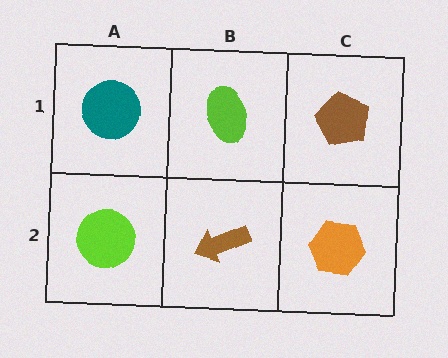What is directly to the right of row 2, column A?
A brown arrow.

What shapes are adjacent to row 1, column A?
A lime circle (row 2, column A), a lime ellipse (row 1, column B).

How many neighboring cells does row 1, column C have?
2.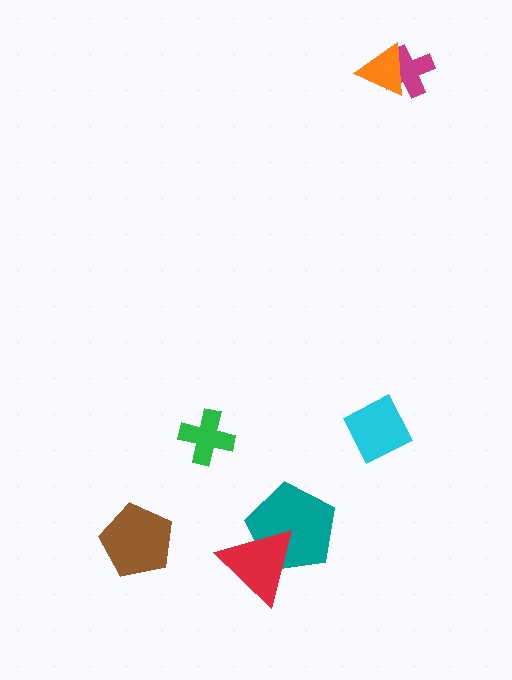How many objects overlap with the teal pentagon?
1 object overlaps with the teal pentagon.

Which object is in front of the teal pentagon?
The red triangle is in front of the teal pentagon.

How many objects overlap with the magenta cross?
1 object overlaps with the magenta cross.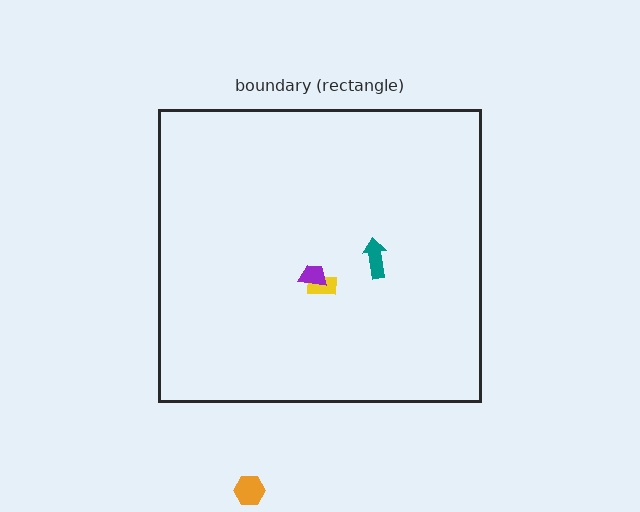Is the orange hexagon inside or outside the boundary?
Outside.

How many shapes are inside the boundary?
3 inside, 1 outside.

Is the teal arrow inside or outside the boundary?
Inside.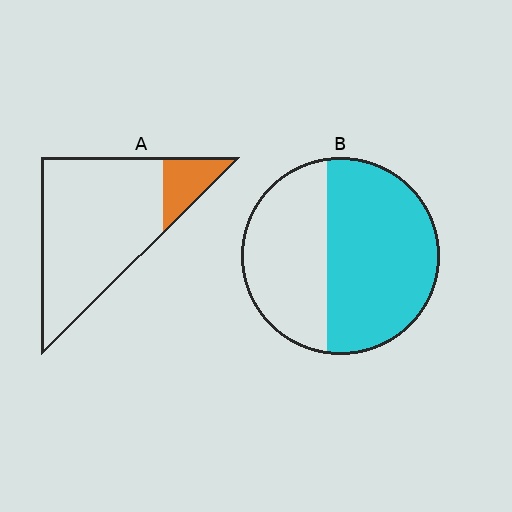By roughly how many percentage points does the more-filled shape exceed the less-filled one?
By roughly 45 percentage points (B over A).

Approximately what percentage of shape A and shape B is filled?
A is approximately 15% and B is approximately 60%.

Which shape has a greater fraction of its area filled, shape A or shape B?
Shape B.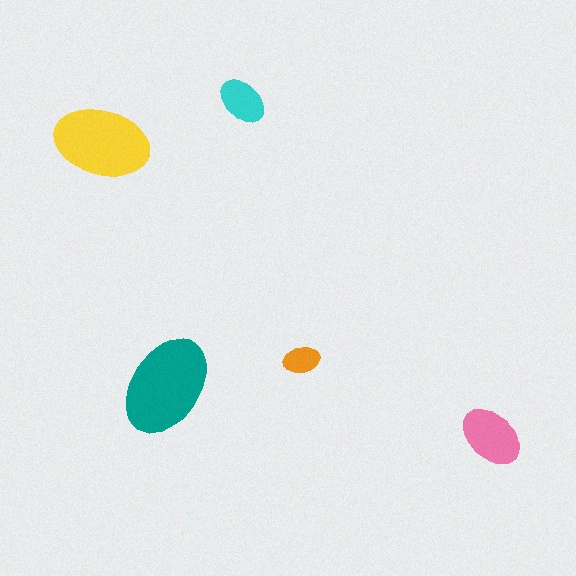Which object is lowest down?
The pink ellipse is bottommost.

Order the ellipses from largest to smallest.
the teal one, the yellow one, the pink one, the cyan one, the orange one.